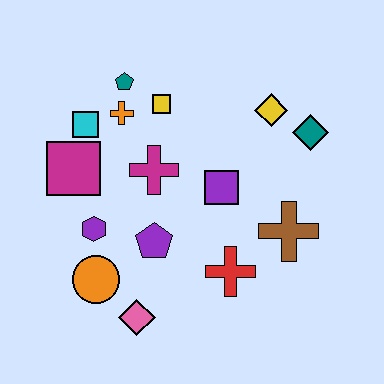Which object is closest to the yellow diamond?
The teal diamond is closest to the yellow diamond.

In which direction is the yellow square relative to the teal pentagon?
The yellow square is to the right of the teal pentagon.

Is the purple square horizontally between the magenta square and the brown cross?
Yes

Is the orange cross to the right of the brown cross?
No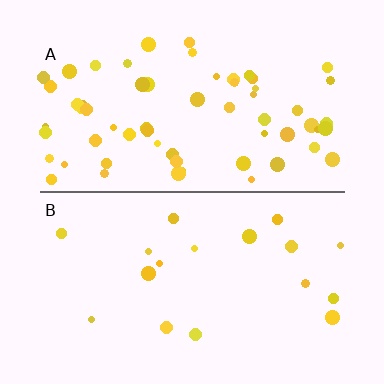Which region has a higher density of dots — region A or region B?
A (the top).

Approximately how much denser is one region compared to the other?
Approximately 3.5× — region A over region B.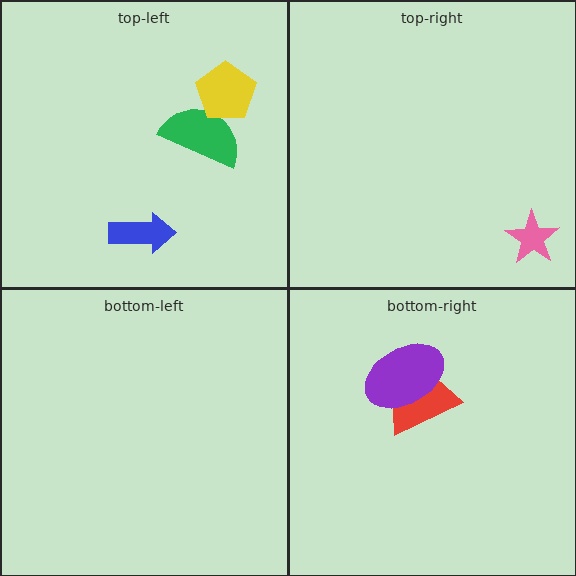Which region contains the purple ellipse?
The bottom-right region.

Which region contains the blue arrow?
The top-left region.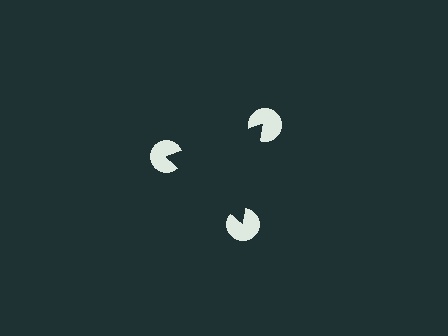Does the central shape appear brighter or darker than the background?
It typically appears slightly darker than the background, even though no actual brightness change is drawn.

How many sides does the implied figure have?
3 sides.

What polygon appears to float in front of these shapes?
An illusory triangle — its edges are inferred from the aligned wedge cuts in the pac-man discs, not physically drawn.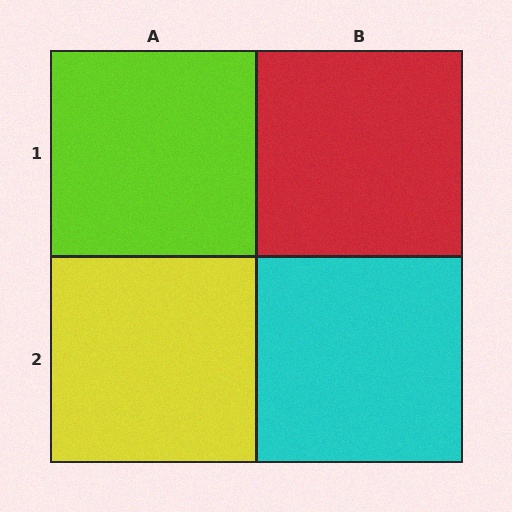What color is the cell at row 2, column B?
Cyan.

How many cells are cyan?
1 cell is cyan.